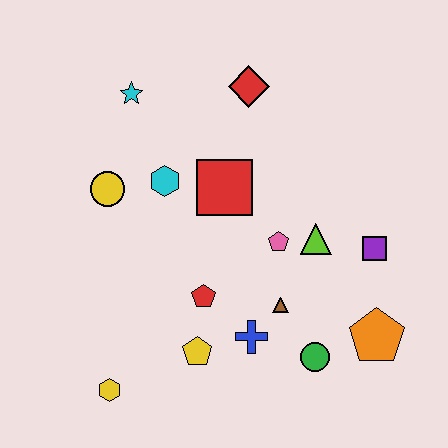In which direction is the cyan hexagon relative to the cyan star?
The cyan hexagon is below the cyan star.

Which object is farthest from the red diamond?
The yellow hexagon is farthest from the red diamond.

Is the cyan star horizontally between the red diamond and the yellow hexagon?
Yes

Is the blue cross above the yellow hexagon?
Yes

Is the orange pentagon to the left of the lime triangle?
No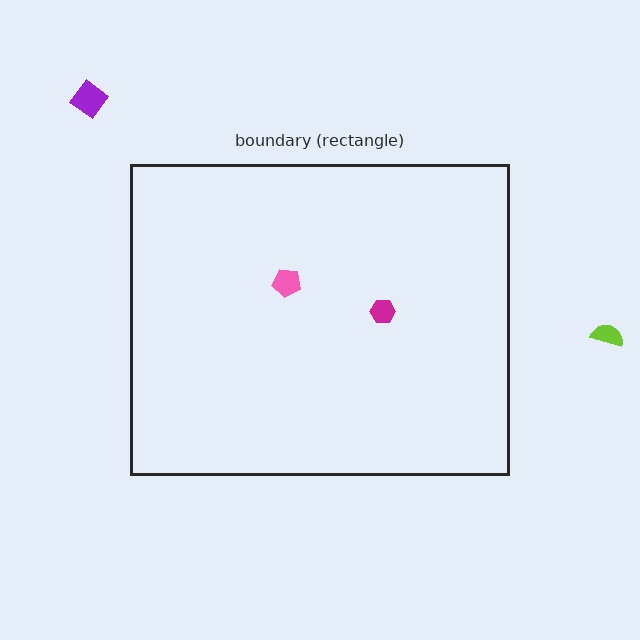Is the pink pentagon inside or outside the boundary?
Inside.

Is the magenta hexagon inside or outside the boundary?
Inside.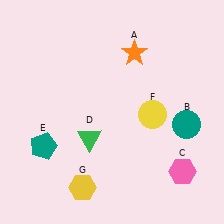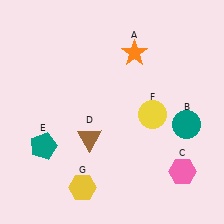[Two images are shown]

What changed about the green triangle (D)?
In Image 1, D is green. In Image 2, it changed to brown.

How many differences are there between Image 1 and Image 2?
There is 1 difference between the two images.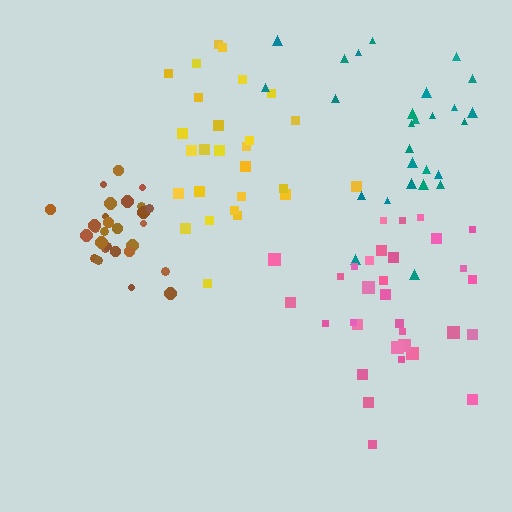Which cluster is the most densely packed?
Brown.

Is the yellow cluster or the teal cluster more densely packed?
Yellow.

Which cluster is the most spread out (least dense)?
Teal.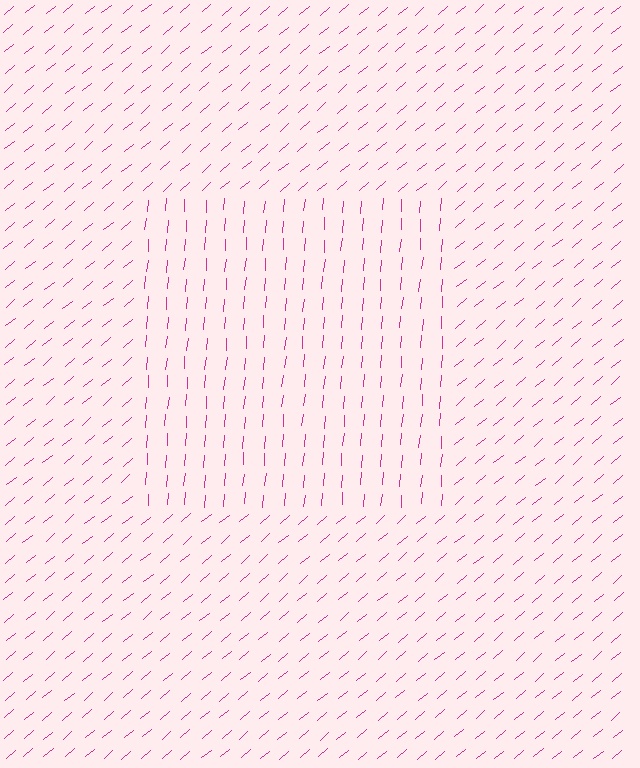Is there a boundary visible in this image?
Yes, there is a texture boundary formed by a change in line orientation.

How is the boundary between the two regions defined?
The boundary is defined purely by a change in line orientation (approximately 45 degrees difference). All lines are the same color and thickness.